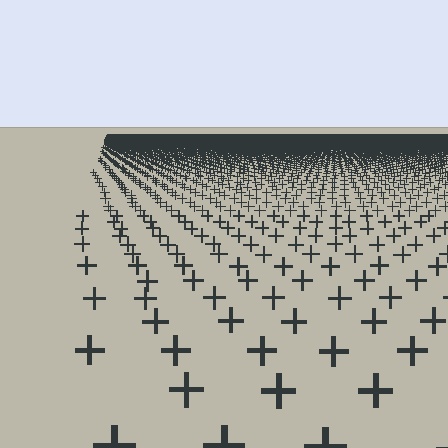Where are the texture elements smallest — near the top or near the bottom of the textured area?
Near the top.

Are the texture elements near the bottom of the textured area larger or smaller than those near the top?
Larger. Near the bottom, elements are closer to the viewer and appear at a bigger on-screen size.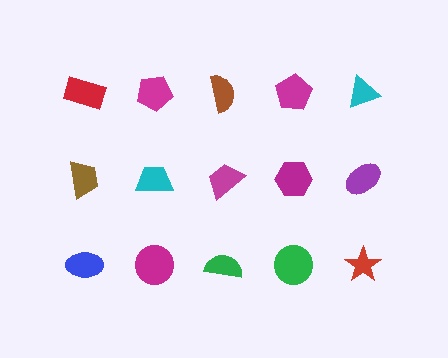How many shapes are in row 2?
5 shapes.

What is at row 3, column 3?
A green semicircle.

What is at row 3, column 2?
A magenta circle.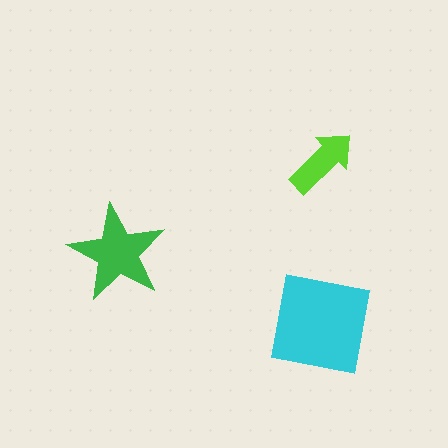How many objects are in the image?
There are 3 objects in the image.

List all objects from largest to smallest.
The cyan square, the green star, the lime arrow.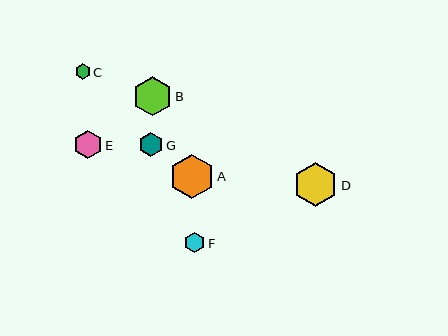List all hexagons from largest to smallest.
From largest to smallest: A, D, B, E, G, F, C.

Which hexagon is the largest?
Hexagon A is the largest with a size of approximately 44 pixels.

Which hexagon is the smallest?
Hexagon C is the smallest with a size of approximately 15 pixels.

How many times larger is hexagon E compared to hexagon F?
Hexagon E is approximately 1.4 times the size of hexagon F.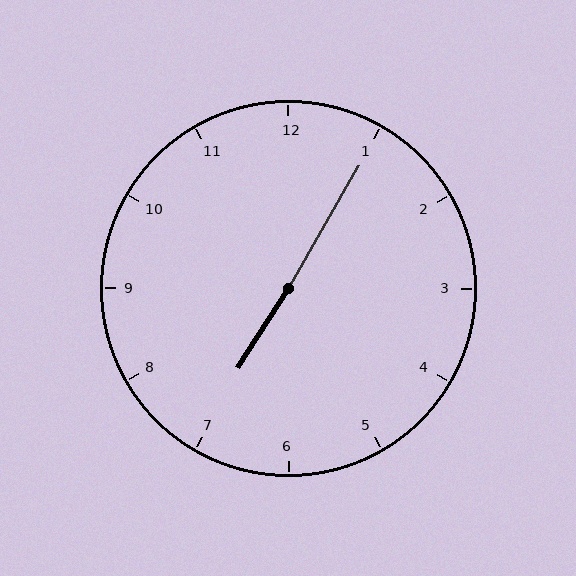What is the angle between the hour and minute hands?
Approximately 178 degrees.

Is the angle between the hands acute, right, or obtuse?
It is obtuse.